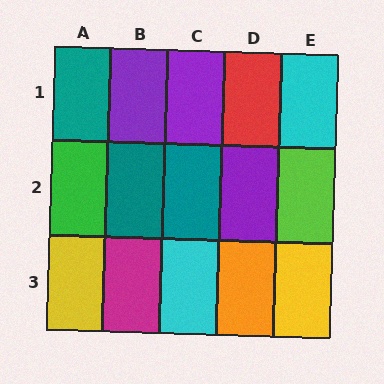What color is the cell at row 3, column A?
Yellow.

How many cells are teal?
3 cells are teal.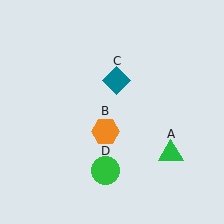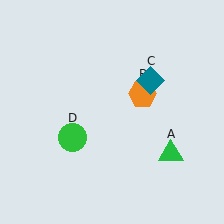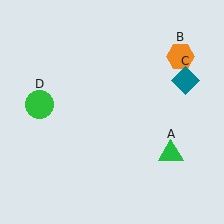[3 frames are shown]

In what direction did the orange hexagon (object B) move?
The orange hexagon (object B) moved up and to the right.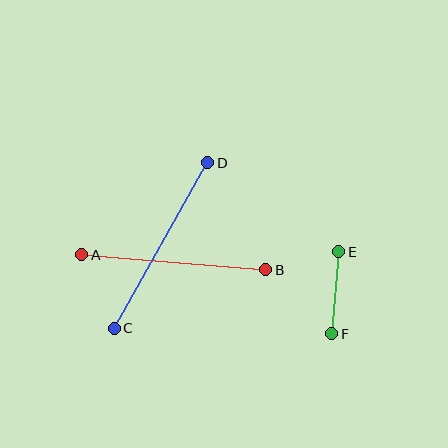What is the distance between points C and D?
The distance is approximately 190 pixels.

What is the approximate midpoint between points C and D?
The midpoint is at approximately (161, 246) pixels.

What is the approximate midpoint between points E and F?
The midpoint is at approximately (335, 293) pixels.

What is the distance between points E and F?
The distance is approximately 82 pixels.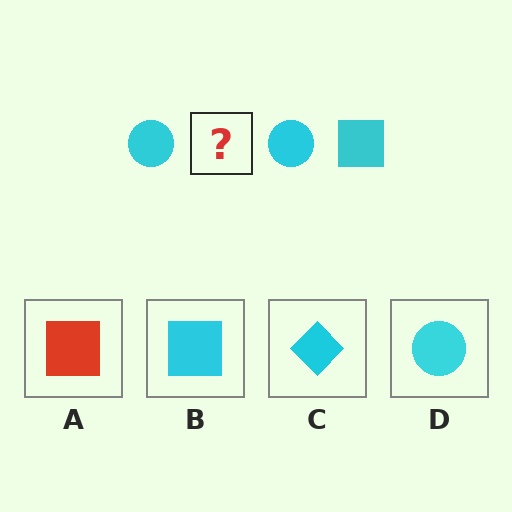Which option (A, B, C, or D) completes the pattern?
B.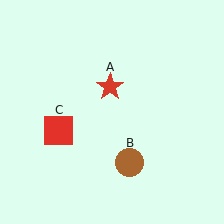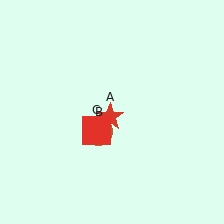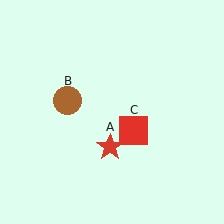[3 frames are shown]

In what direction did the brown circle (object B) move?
The brown circle (object B) moved up and to the left.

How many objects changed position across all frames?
3 objects changed position: red star (object A), brown circle (object B), red square (object C).